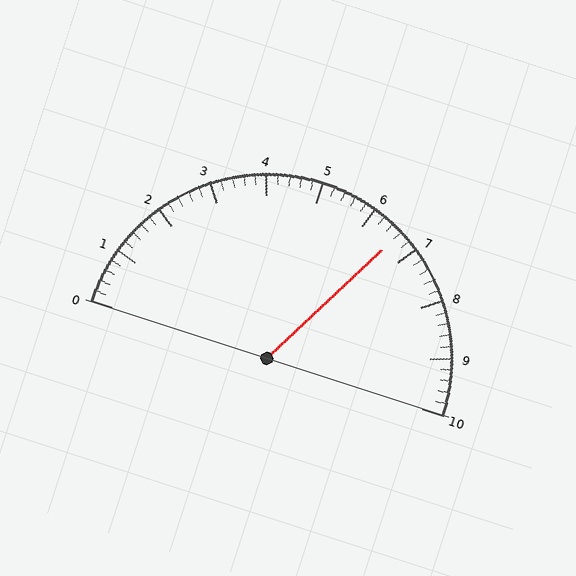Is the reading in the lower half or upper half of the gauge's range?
The reading is in the upper half of the range (0 to 10).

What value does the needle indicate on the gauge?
The needle indicates approximately 6.6.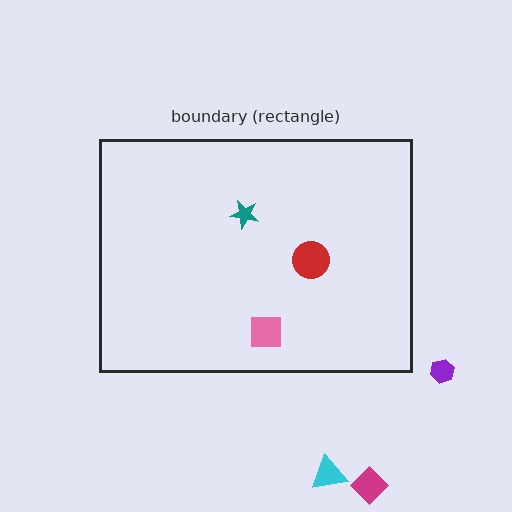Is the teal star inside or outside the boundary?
Inside.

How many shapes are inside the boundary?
3 inside, 3 outside.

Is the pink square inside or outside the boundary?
Inside.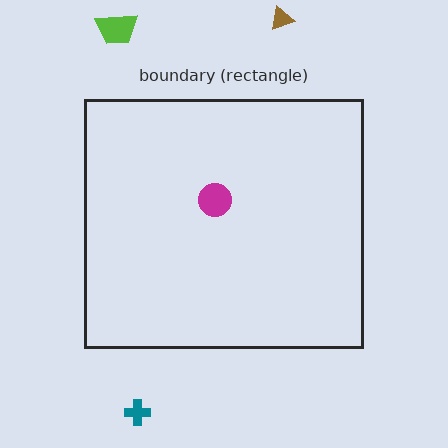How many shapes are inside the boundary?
1 inside, 3 outside.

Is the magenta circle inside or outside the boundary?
Inside.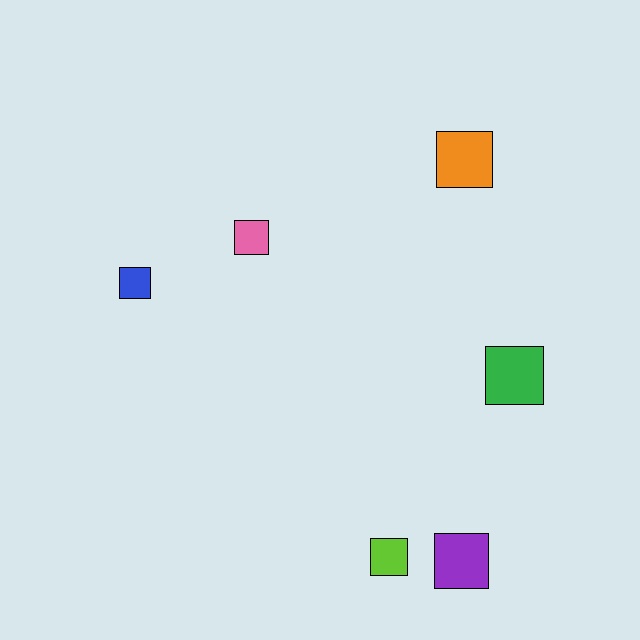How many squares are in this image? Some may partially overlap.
There are 6 squares.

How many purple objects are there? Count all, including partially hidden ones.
There is 1 purple object.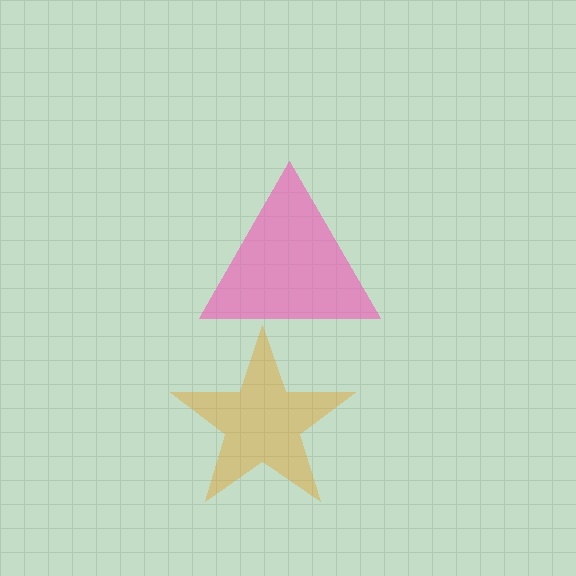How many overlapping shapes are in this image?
There are 2 overlapping shapes in the image.